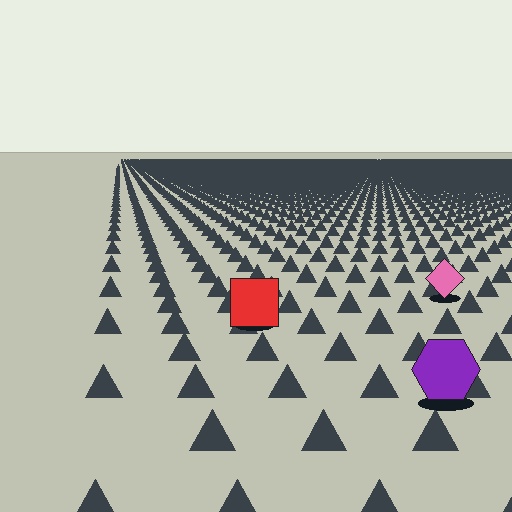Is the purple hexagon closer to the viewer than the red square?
Yes. The purple hexagon is closer — you can tell from the texture gradient: the ground texture is coarser near it.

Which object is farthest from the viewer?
The pink diamond is farthest from the viewer. It appears smaller and the ground texture around it is denser.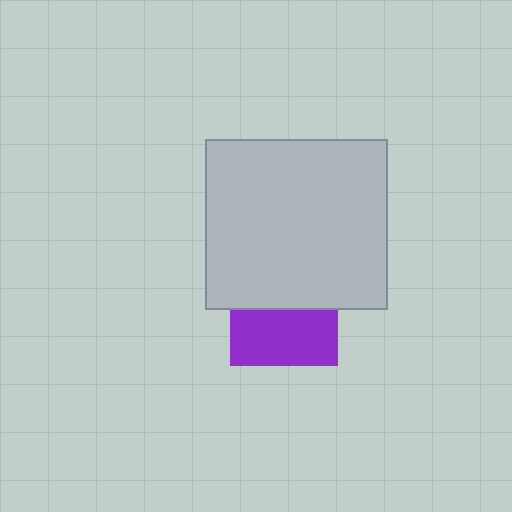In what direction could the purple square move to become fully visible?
The purple square could move down. That would shift it out from behind the light gray rectangle entirely.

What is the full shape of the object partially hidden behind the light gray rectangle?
The partially hidden object is a purple square.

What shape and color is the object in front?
The object in front is a light gray rectangle.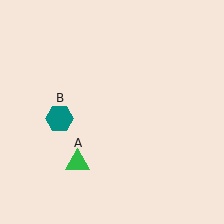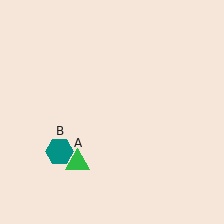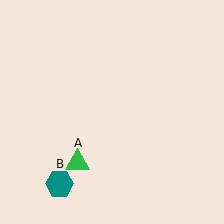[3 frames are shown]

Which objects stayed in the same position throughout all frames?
Green triangle (object A) remained stationary.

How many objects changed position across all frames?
1 object changed position: teal hexagon (object B).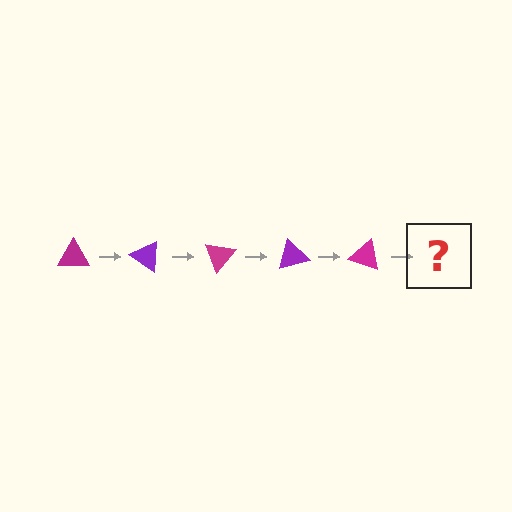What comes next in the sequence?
The next element should be a purple triangle, rotated 175 degrees from the start.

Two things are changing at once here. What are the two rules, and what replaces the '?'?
The two rules are that it rotates 35 degrees each step and the color cycles through magenta and purple. The '?' should be a purple triangle, rotated 175 degrees from the start.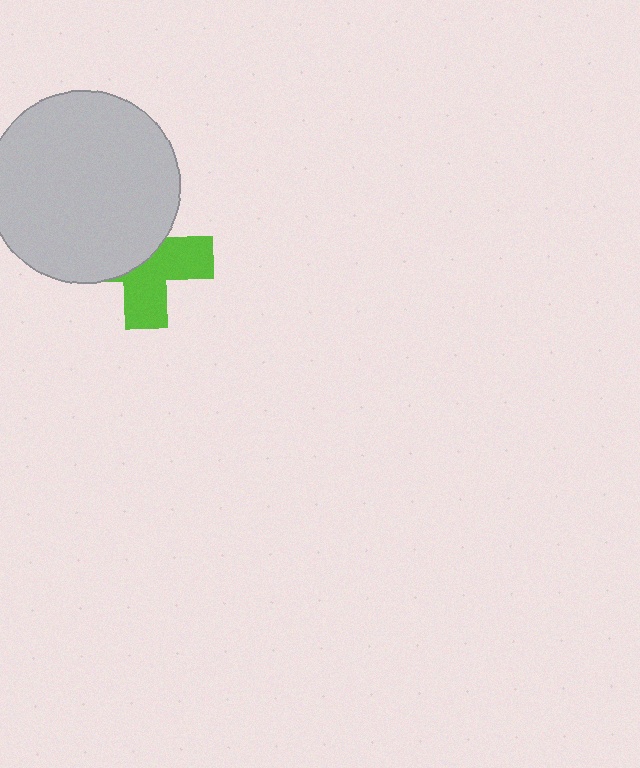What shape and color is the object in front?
The object in front is a light gray circle.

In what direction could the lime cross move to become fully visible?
The lime cross could move down. That would shift it out from behind the light gray circle entirely.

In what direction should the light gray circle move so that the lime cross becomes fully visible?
The light gray circle should move up. That is the shortest direction to clear the overlap and leave the lime cross fully visible.